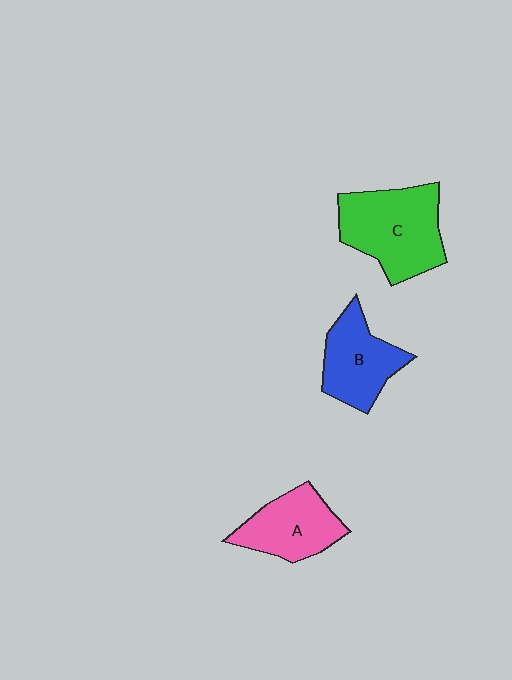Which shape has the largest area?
Shape C (green).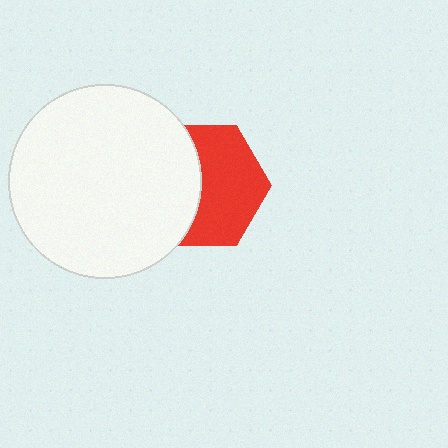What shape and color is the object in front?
The object in front is a white circle.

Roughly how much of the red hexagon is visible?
About half of it is visible (roughly 56%).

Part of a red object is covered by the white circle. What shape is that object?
It is a hexagon.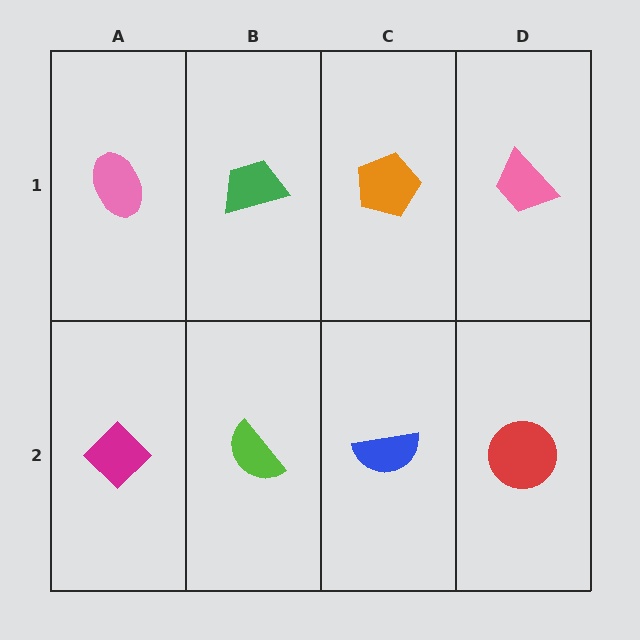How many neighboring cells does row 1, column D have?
2.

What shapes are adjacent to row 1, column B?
A lime semicircle (row 2, column B), a pink ellipse (row 1, column A), an orange pentagon (row 1, column C).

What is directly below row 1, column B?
A lime semicircle.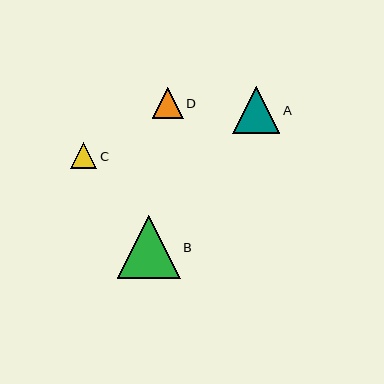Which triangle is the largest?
Triangle B is the largest with a size of approximately 63 pixels.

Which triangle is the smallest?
Triangle C is the smallest with a size of approximately 26 pixels.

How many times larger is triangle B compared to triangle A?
Triangle B is approximately 1.3 times the size of triangle A.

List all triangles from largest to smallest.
From largest to smallest: B, A, D, C.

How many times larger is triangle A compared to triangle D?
Triangle A is approximately 1.5 times the size of triangle D.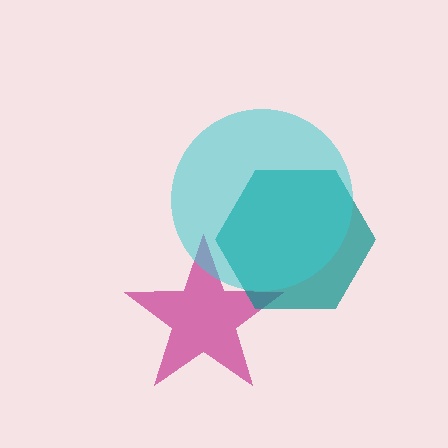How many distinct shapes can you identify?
There are 3 distinct shapes: a magenta star, a teal hexagon, a cyan circle.